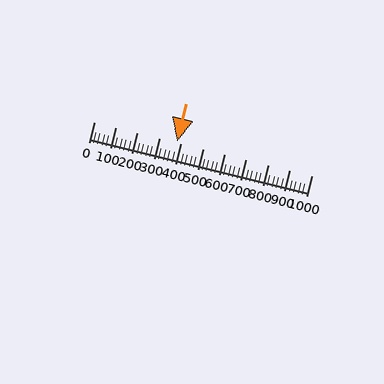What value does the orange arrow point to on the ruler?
The orange arrow points to approximately 380.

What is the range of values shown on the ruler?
The ruler shows values from 0 to 1000.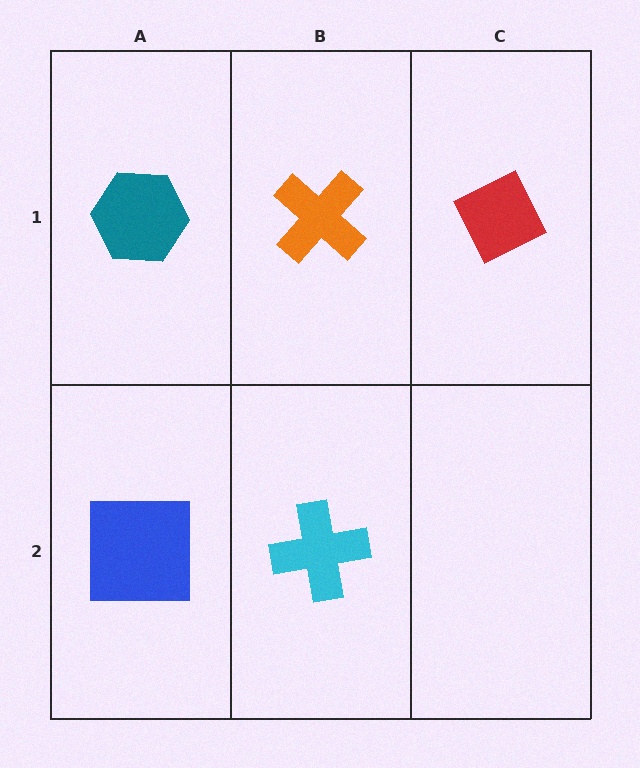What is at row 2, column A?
A blue square.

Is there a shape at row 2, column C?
No, that cell is empty.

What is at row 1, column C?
A red diamond.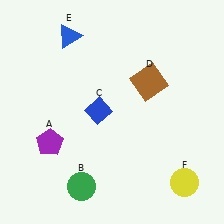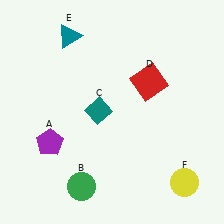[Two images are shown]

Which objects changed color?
C changed from blue to teal. D changed from brown to red. E changed from blue to teal.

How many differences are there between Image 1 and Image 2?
There are 3 differences between the two images.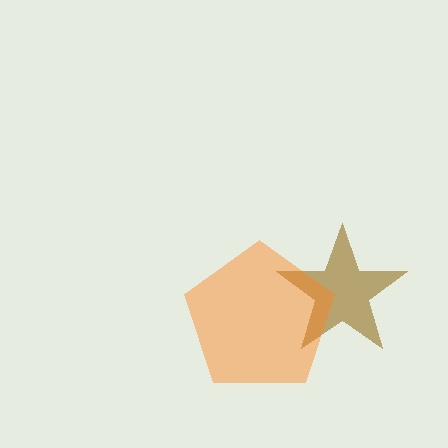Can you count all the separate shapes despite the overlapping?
Yes, there are 2 separate shapes.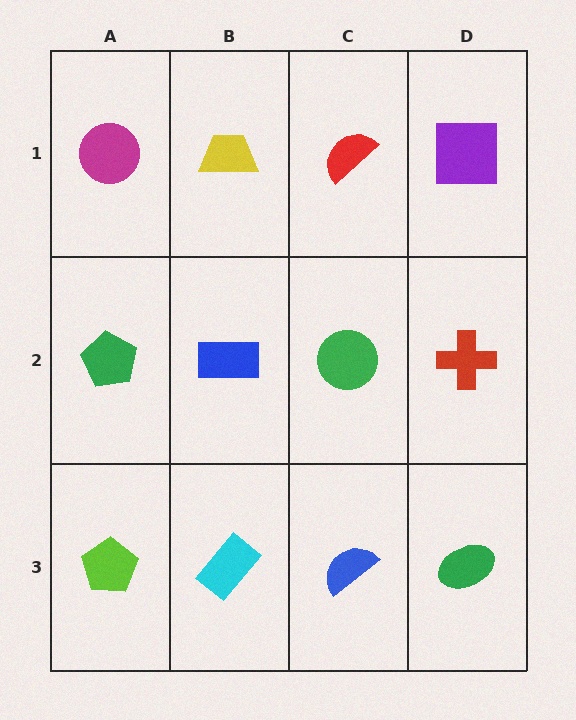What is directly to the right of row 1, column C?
A purple square.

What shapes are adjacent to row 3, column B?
A blue rectangle (row 2, column B), a lime pentagon (row 3, column A), a blue semicircle (row 3, column C).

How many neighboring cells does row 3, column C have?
3.